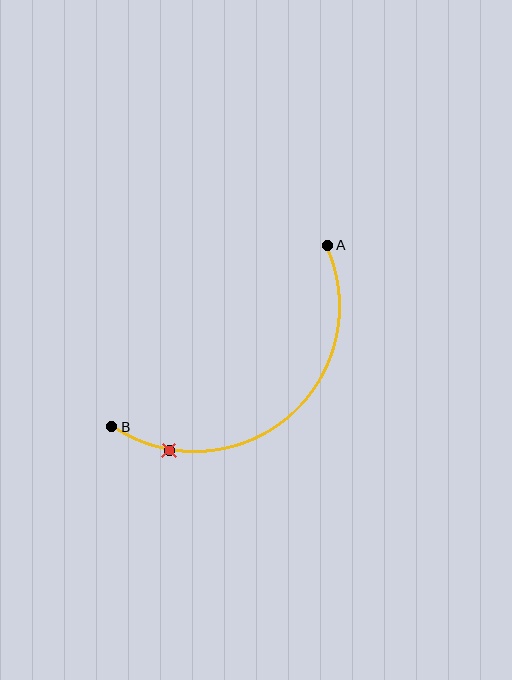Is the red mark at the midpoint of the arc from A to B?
No. The red mark lies on the arc but is closer to endpoint B. The arc midpoint would be at the point on the curve equidistant along the arc from both A and B.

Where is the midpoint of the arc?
The arc midpoint is the point on the curve farthest from the straight line joining A and B. It sits below and to the right of that line.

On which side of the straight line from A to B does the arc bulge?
The arc bulges below and to the right of the straight line connecting A and B.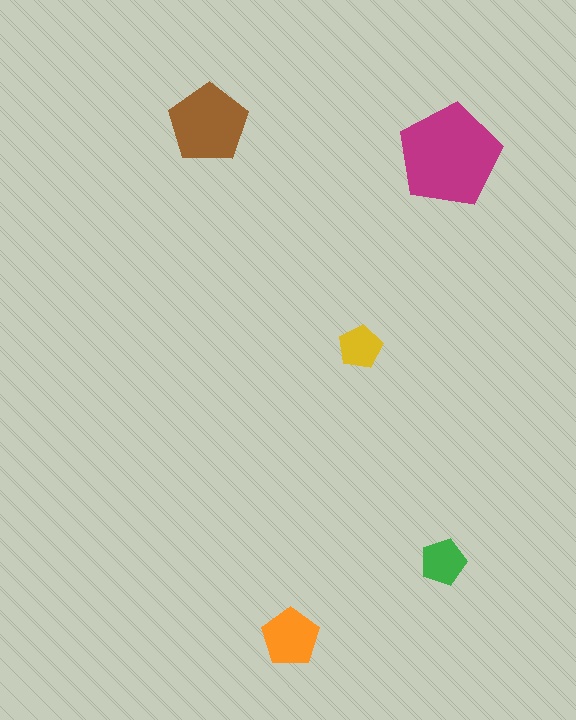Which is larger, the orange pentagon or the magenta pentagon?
The magenta one.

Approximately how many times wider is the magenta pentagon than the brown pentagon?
About 1.5 times wider.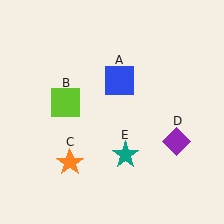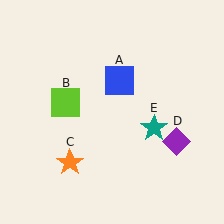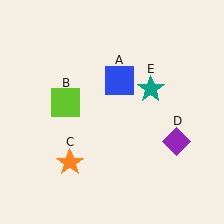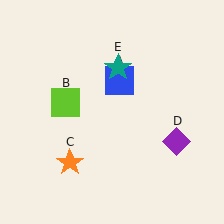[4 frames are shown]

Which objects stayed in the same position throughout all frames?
Blue square (object A) and lime square (object B) and orange star (object C) and purple diamond (object D) remained stationary.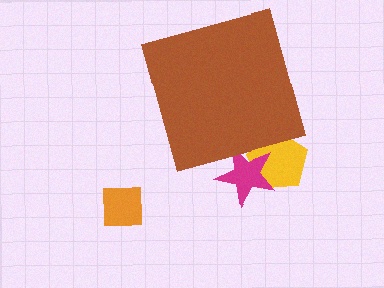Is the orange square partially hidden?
No, the orange square is fully visible.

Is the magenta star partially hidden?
Yes, the magenta star is partially hidden behind the brown diamond.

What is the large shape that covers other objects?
A brown diamond.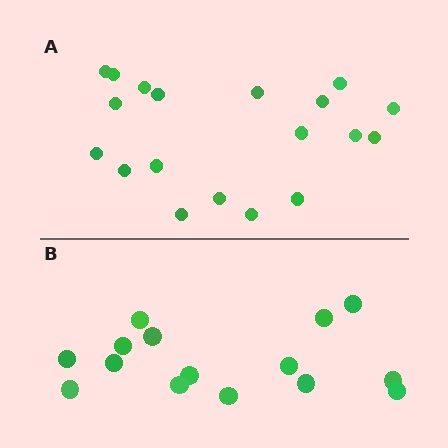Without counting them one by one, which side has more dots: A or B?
Region A (the top region) has more dots.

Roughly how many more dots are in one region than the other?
Region A has about 4 more dots than region B.